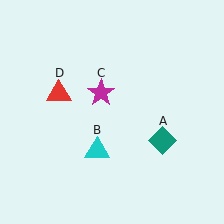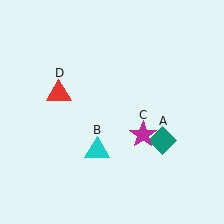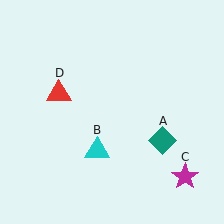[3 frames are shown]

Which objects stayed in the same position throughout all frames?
Teal diamond (object A) and cyan triangle (object B) and red triangle (object D) remained stationary.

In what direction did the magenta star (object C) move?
The magenta star (object C) moved down and to the right.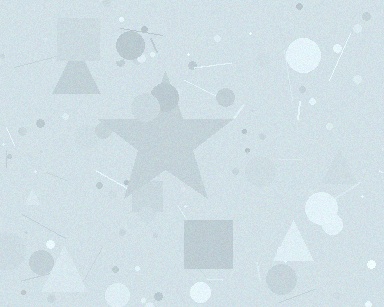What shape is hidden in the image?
A star is hidden in the image.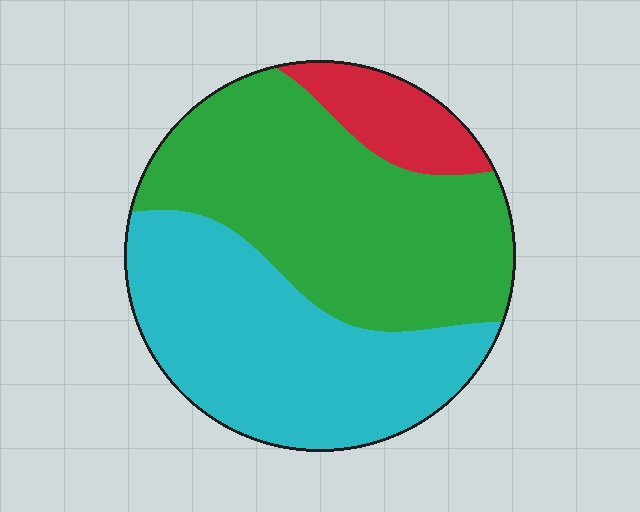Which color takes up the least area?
Red, at roughly 10%.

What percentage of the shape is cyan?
Cyan takes up about two fifths (2/5) of the shape.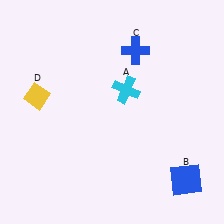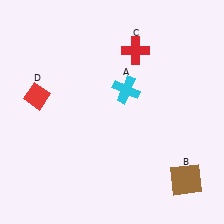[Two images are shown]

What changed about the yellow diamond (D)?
In Image 1, D is yellow. In Image 2, it changed to red.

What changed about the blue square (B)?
In Image 1, B is blue. In Image 2, it changed to brown.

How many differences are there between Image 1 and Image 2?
There are 3 differences between the two images.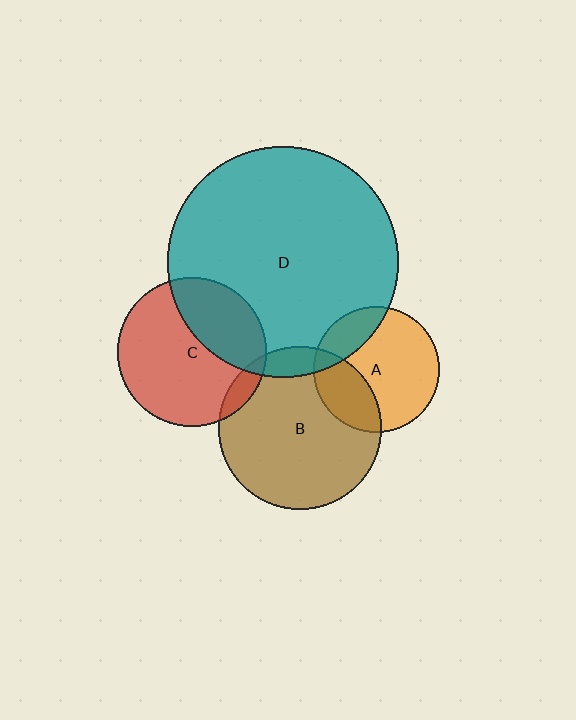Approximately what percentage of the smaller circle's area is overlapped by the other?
Approximately 10%.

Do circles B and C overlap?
Yes.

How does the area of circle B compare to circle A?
Approximately 1.7 times.